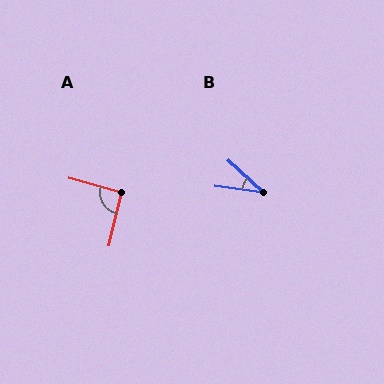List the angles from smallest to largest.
B (34°), A (93°).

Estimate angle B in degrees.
Approximately 34 degrees.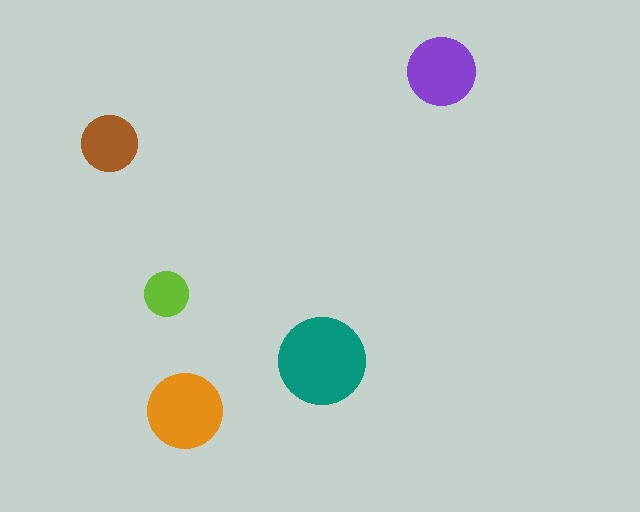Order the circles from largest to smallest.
the teal one, the orange one, the purple one, the brown one, the lime one.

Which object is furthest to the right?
The purple circle is rightmost.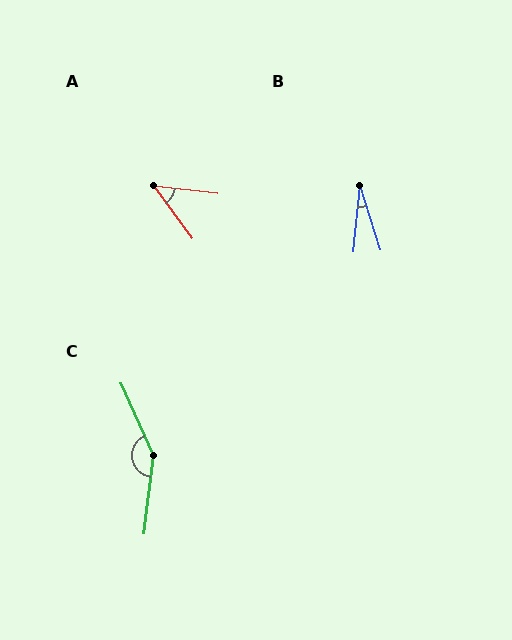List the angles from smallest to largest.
B (23°), A (48°), C (149°).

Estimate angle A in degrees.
Approximately 48 degrees.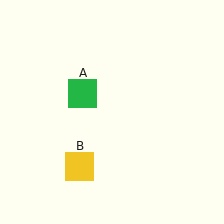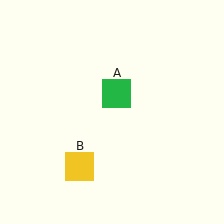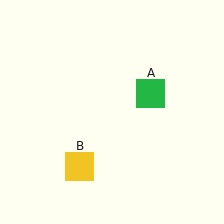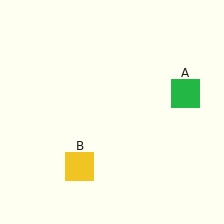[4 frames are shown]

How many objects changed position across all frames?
1 object changed position: green square (object A).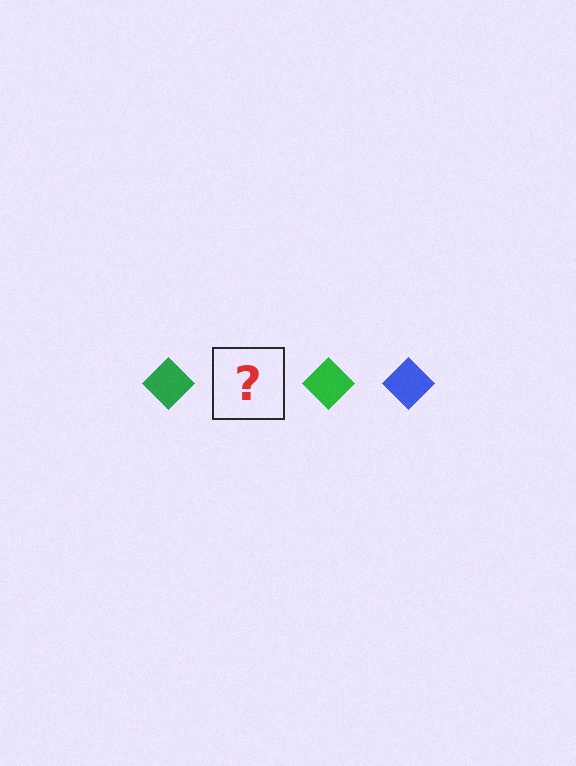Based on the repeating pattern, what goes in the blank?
The blank should be a blue diamond.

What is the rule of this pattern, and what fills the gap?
The rule is that the pattern cycles through green, blue diamonds. The gap should be filled with a blue diamond.